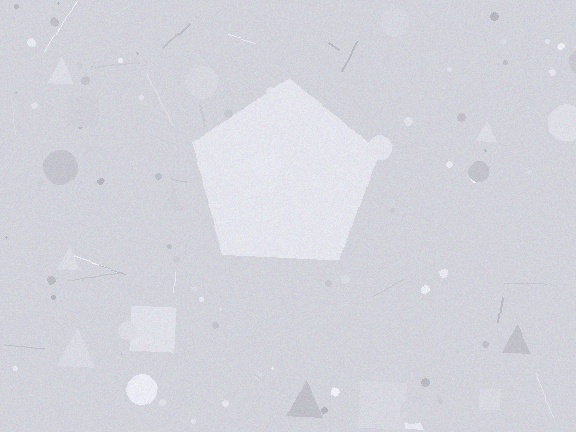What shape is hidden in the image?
A pentagon is hidden in the image.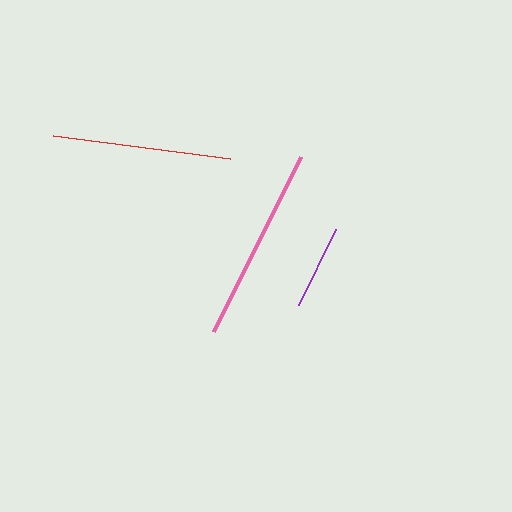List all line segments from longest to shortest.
From longest to shortest: pink, red, purple.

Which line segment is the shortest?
The purple line is the shortest at approximately 84 pixels.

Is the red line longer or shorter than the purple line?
The red line is longer than the purple line.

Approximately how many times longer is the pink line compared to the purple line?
The pink line is approximately 2.3 times the length of the purple line.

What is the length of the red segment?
The red segment is approximately 179 pixels long.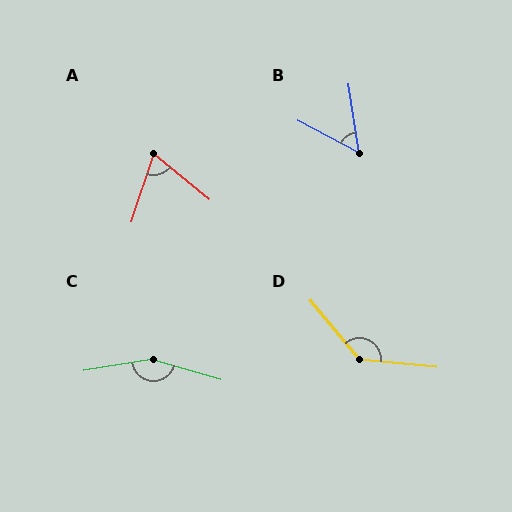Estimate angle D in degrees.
Approximately 136 degrees.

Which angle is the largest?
C, at approximately 155 degrees.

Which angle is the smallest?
B, at approximately 53 degrees.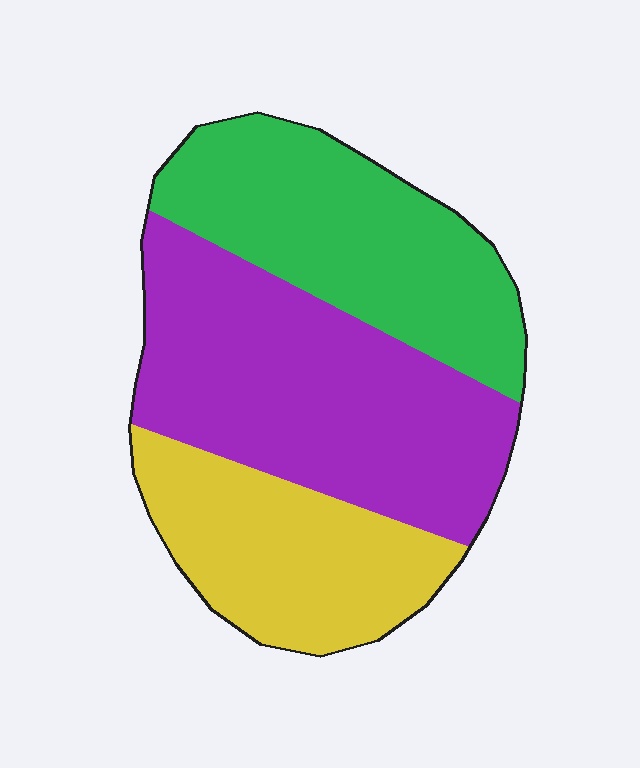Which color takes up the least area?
Yellow, at roughly 25%.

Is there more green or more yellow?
Green.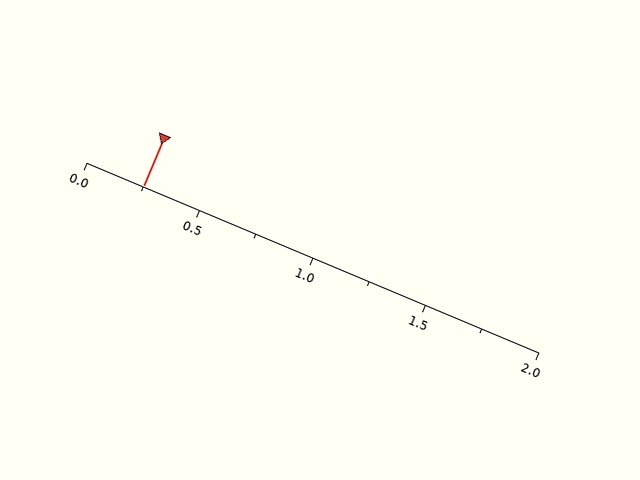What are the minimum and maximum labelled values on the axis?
The axis runs from 0.0 to 2.0.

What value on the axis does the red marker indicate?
The marker indicates approximately 0.25.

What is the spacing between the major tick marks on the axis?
The major ticks are spaced 0.5 apart.